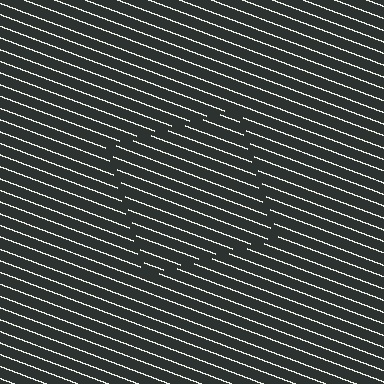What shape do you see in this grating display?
An illusory square. The interior of the shape contains the same grating, shifted by half a period — the contour is defined by the phase discontinuity where line-ends from the inner and outer gratings abut.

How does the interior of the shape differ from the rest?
The interior of the shape contains the same grating, shifted by half a period — the contour is defined by the phase discontinuity where line-ends from the inner and outer gratings abut.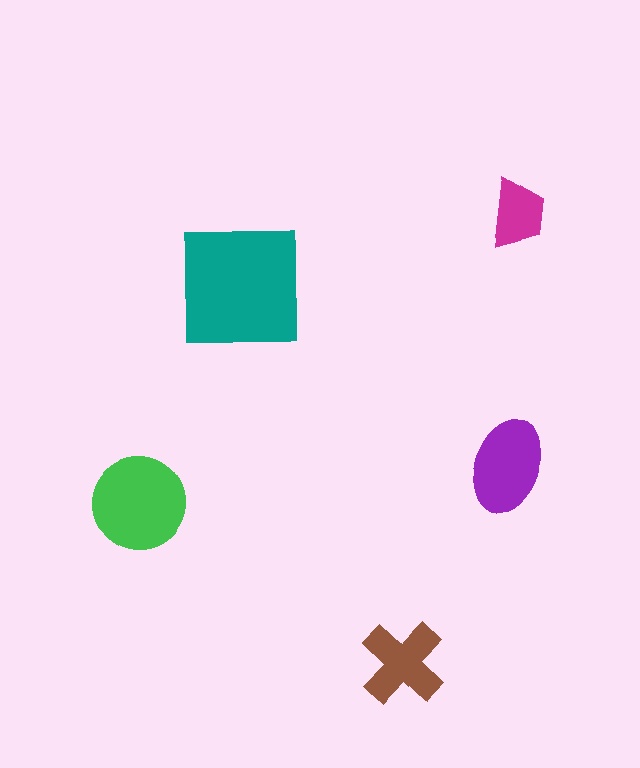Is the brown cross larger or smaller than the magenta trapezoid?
Larger.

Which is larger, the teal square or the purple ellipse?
The teal square.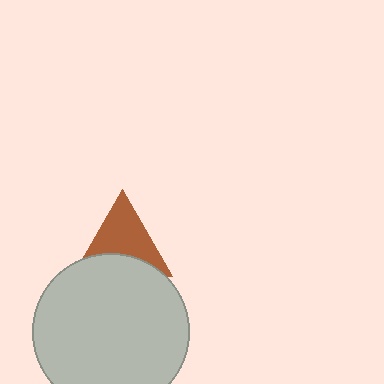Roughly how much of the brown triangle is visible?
About half of it is visible (roughly 62%).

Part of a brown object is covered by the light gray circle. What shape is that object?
It is a triangle.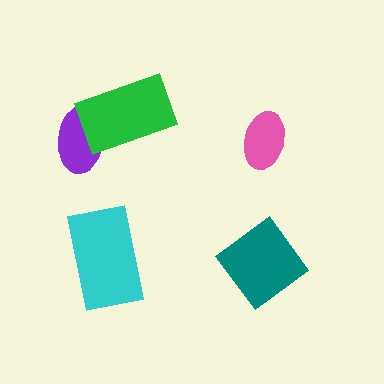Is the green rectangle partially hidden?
No, no other shape covers it.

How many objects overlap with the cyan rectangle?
0 objects overlap with the cyan rectangle.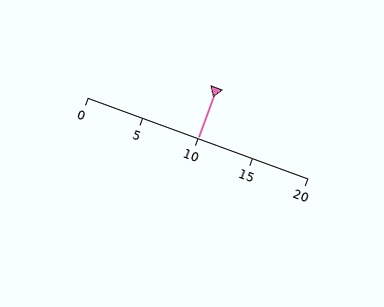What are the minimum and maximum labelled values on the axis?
The axis runs from 0 to 20.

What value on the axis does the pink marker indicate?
The marker indicates approximately 10.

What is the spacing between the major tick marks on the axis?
The major ticks are spaced 5 apart.